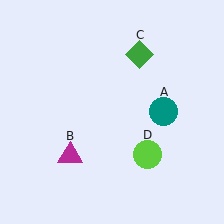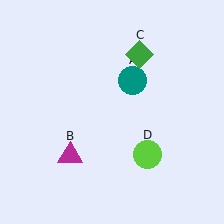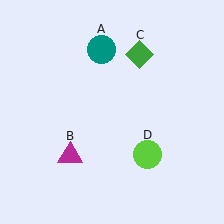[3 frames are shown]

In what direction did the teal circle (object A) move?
The teal circle (object A) moved up and to the left.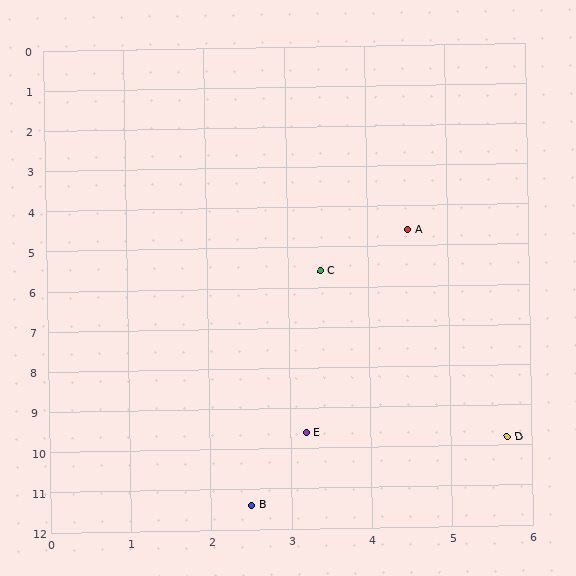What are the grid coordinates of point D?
Point D is at approximately (5.7, 9.8).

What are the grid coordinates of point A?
Point A is at approximately (4.5, 4.6).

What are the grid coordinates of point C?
Point C is at approximately (3.4, 5.6).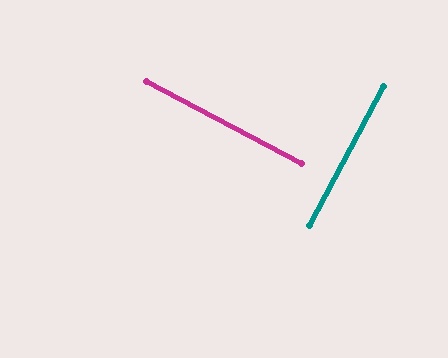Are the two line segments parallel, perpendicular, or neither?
Perpendicular — they meet at approximately 90°.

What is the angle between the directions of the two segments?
Approximately 90 degrees.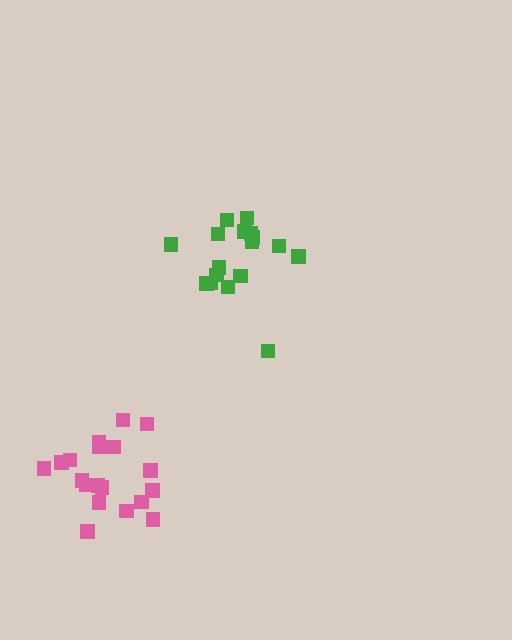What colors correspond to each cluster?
The clusters are colored: green, pink.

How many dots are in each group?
Group 1: 17 dots, Group 2: 19 dots (36 total).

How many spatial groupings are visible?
There are 2 spatial groupings.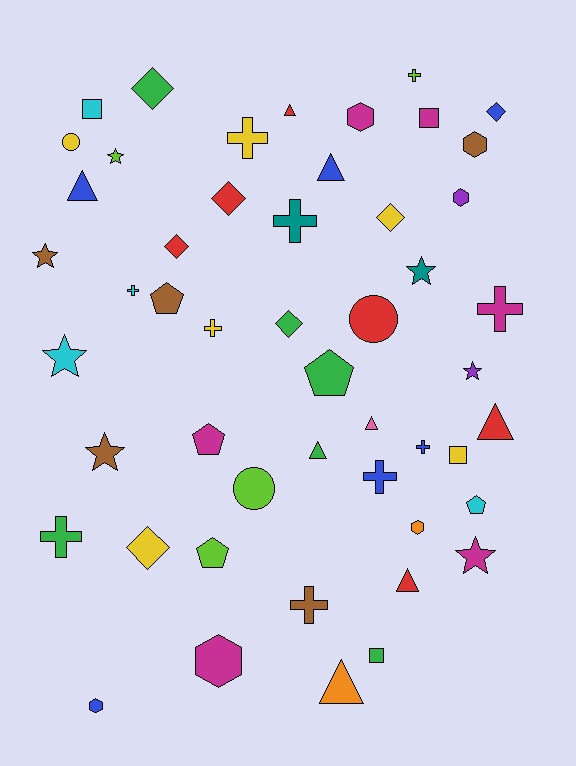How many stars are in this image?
There are 7 stars.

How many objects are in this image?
There are 50 objects.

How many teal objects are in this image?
There are 2 teal objects.